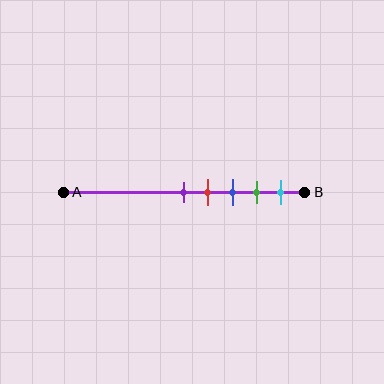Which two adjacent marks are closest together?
The purple and red marks are the closest adjacent pair.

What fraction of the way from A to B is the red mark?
The red mark is approximately 60% (0.6) of the way from A to B.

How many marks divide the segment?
There are 5 marks dividing the segment.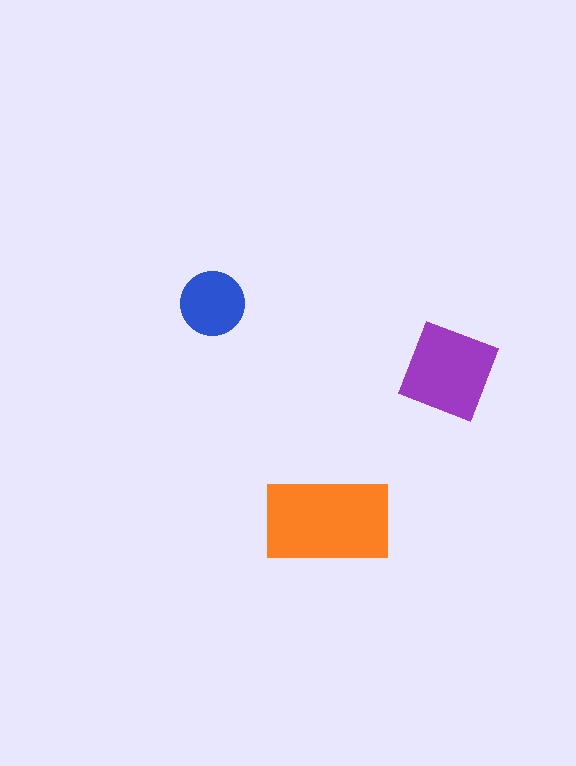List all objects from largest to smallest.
The orange rectangle, the purple diamond, the blue circle.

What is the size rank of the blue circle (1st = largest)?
3rd.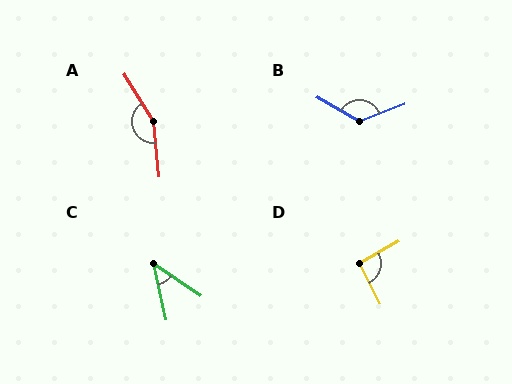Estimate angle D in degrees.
Approximately 93 degrees.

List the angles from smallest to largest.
C (43°), D (93°), B (130°), A (153°).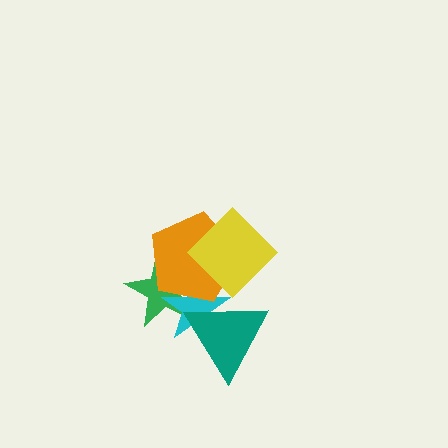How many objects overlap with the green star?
3 objects overlap with the green star.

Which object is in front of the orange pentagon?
The yellow diamond is in front of the orange pentagon.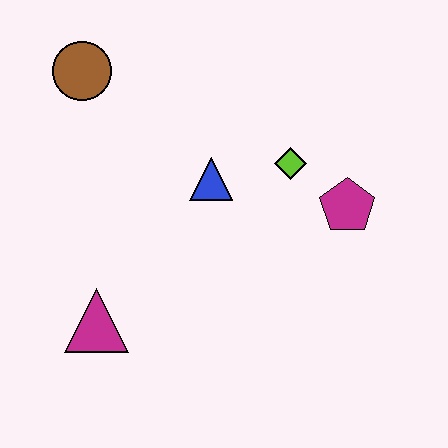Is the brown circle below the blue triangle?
No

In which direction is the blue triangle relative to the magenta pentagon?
The blue triangle is to the left of the magenta pentagon.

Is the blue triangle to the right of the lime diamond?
No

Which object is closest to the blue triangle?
The lime diamond is closest to the blue triangle.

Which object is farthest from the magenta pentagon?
The brown circle is farthest from the magenta pentagon.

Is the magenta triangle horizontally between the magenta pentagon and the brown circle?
Yes